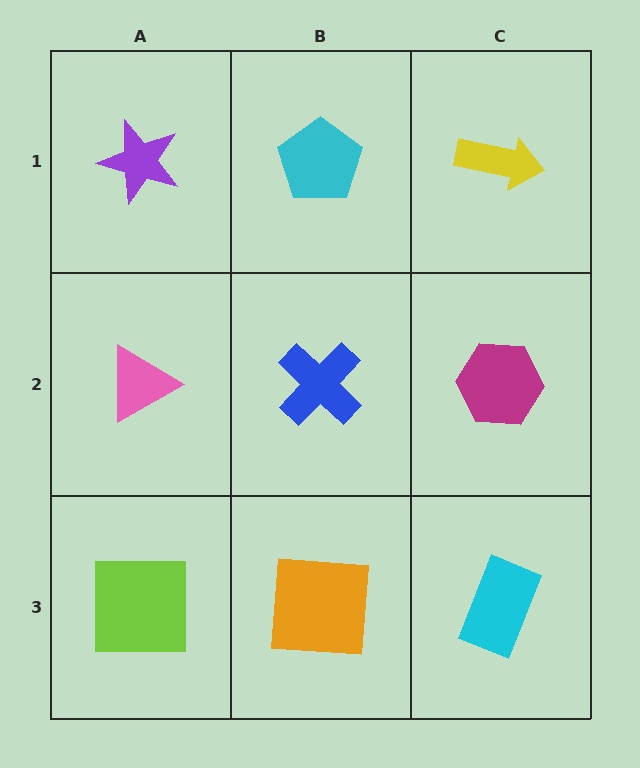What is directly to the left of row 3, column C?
An orange square.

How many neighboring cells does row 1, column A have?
2.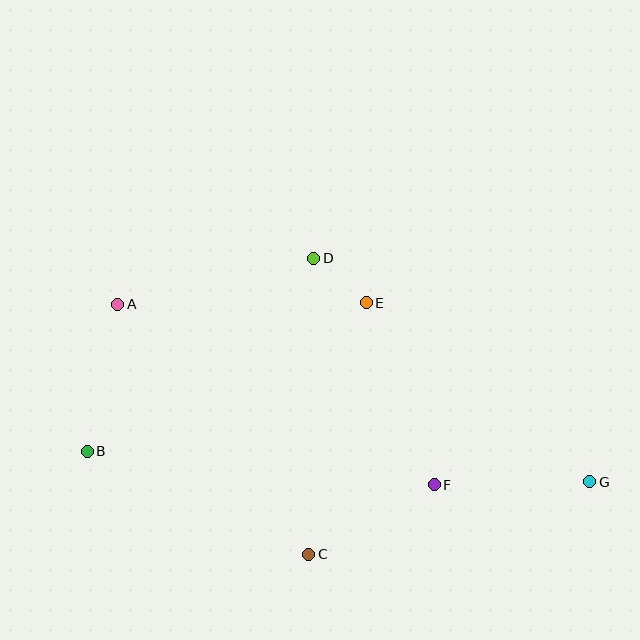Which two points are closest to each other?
Points D and E are closest to each other.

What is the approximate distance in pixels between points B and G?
The distance between B and G is approximately 504 pixels.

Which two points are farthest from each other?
Points A and G are farthest from each other.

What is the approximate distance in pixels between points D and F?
The distance between D and F is approximately 256 pixels.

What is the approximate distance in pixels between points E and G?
The distance between E and G is approximately 286 pixels.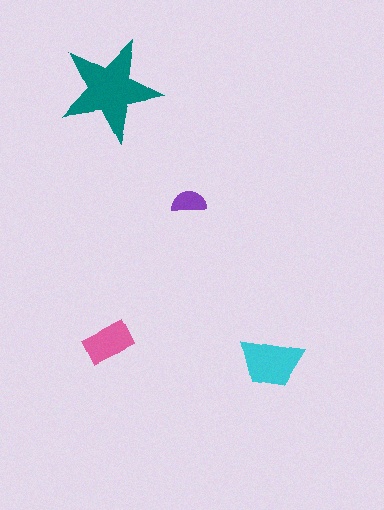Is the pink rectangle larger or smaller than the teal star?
Smaller.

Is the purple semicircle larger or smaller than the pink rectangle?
Smaller.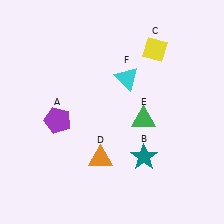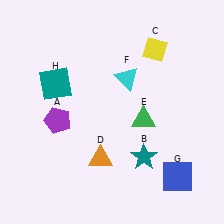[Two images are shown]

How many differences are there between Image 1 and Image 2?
There are 2 differences between the two images.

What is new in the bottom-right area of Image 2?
A blue square (G) was added in the bottom-right area of Image 2.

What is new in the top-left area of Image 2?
A teal square (H) was added in the top-left area of Image 2.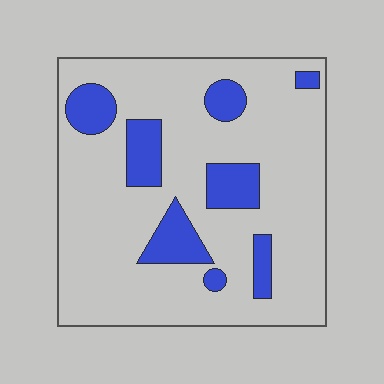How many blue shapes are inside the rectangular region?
8.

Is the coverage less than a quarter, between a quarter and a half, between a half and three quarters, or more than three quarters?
Less than a quarter.